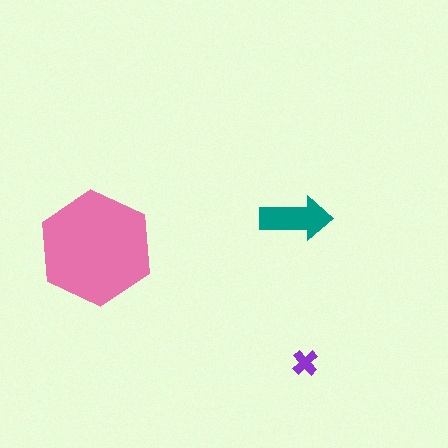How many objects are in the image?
There are 3 objects in the image.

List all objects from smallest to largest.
The purple cross, the teal arrow, the pink hexagon.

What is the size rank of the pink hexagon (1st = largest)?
1st.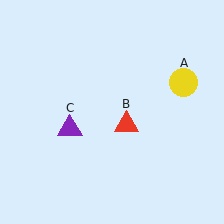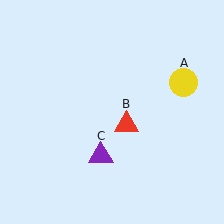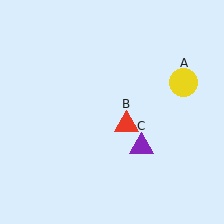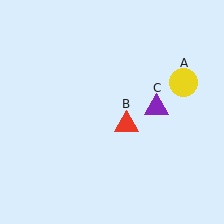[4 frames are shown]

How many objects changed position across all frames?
1 object changed position: purple triangle (object C).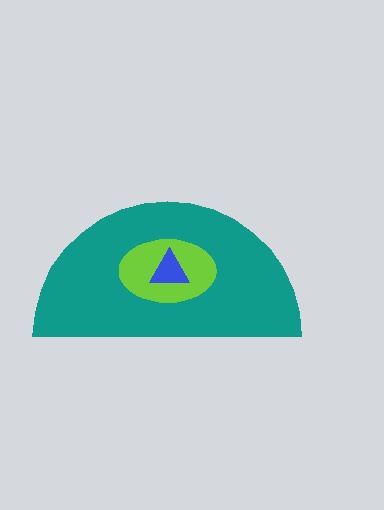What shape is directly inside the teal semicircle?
The lime ellipse.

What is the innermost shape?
The blue triangle.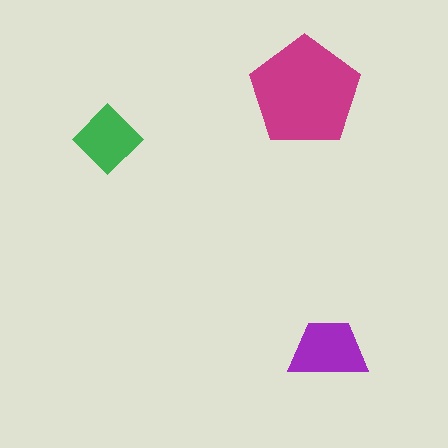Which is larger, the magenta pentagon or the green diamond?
The magenta pentagon.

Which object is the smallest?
The green diamond.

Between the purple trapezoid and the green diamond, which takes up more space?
The purple trapezoid.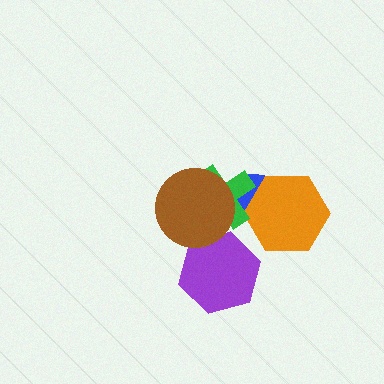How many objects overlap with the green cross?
3 objects overlap with the green cross.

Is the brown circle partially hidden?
No, no other shape covers it.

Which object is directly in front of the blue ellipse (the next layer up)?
The orange hexagon is directly in front of the blue ellipse.